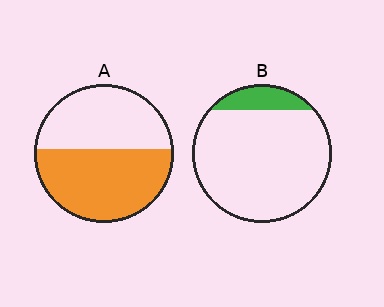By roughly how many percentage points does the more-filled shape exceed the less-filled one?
By roughly 40 percentage points (A over B).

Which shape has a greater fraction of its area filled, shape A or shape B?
Shape A.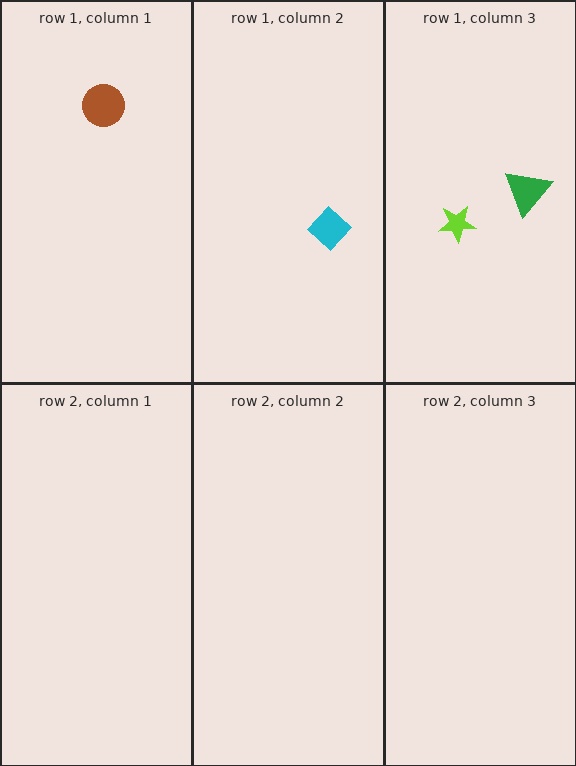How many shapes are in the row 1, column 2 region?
1.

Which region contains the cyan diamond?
The row 1, column 2 region.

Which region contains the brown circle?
The row 1, column 1 region.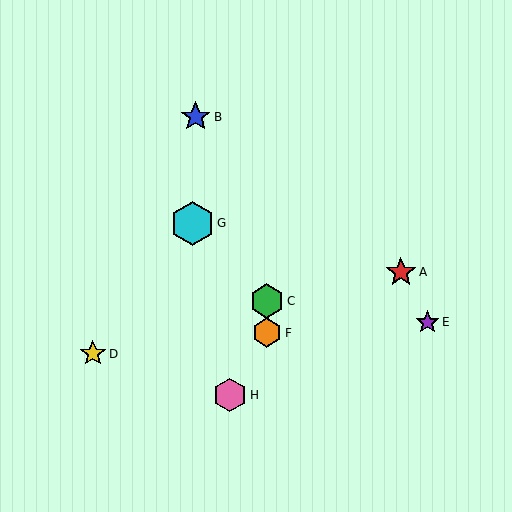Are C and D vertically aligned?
No, C is at x≈267 and D is at x≈93.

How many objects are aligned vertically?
2 objects (C, F) are aligned vertically.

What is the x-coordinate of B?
Object B is at x≈196.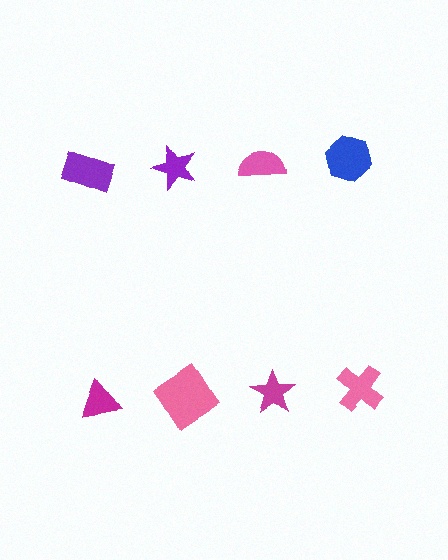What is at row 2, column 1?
A magenta triangle.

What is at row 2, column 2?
A pink diamond.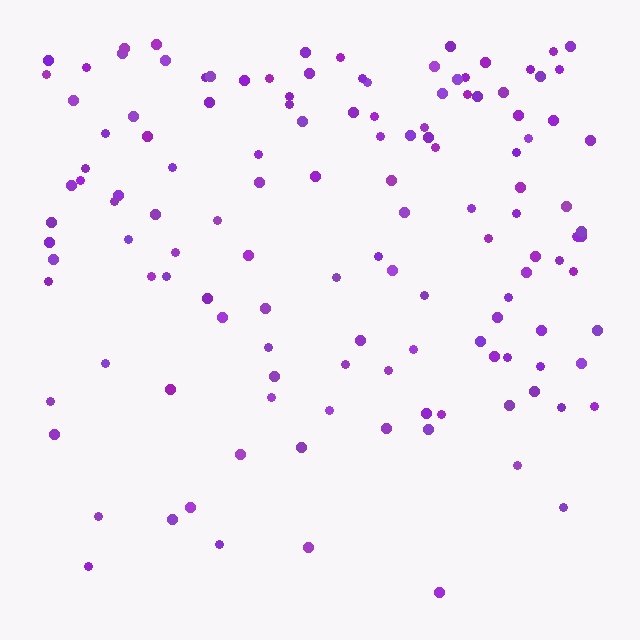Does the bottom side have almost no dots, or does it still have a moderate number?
Still a moderate number, just noticeably fewer than the top.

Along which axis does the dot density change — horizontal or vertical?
Vertical.